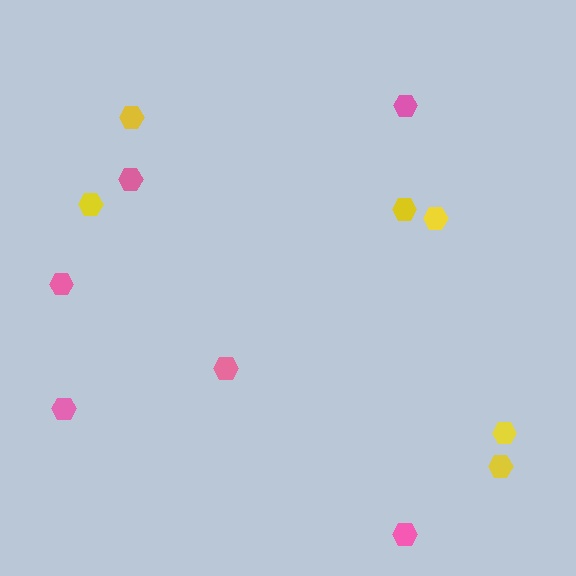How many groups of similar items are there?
There are 2 groups: one group of yellow hexagons (6) and one group of pink hexagons (6).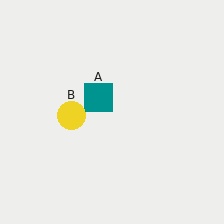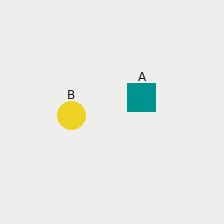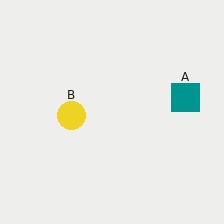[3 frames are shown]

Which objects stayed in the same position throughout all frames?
Yellow circle (object B) remained stationary.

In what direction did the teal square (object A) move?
The teal square (object A) moved right.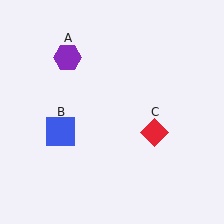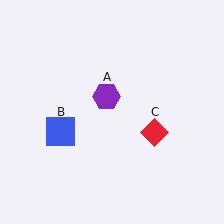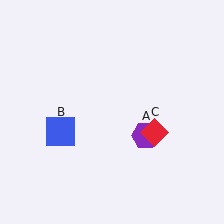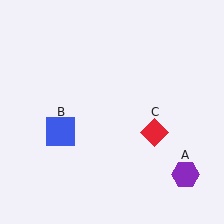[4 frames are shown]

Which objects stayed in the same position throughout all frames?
Blue square (object B) and red diamond (object C) remained stationary.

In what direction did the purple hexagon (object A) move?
The purple hexagon (object A) moved down and to the right.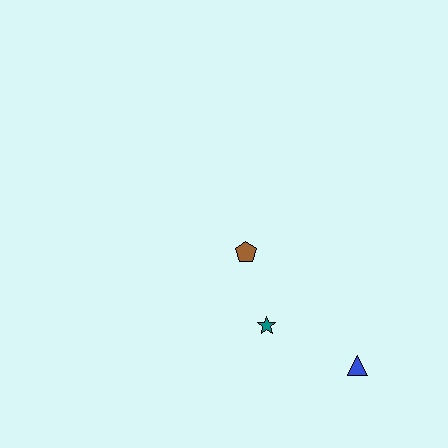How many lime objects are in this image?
There are no lime objects.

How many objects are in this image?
There are 3 objects.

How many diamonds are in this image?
There are no diamonds.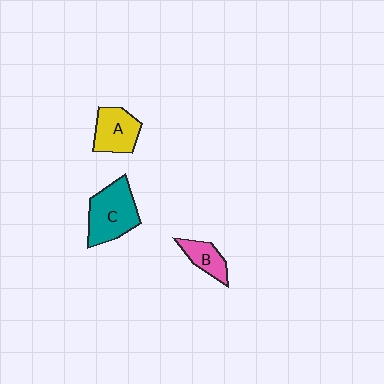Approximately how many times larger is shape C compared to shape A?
Approximately 1.4 times.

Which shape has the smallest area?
Shape B (pink).